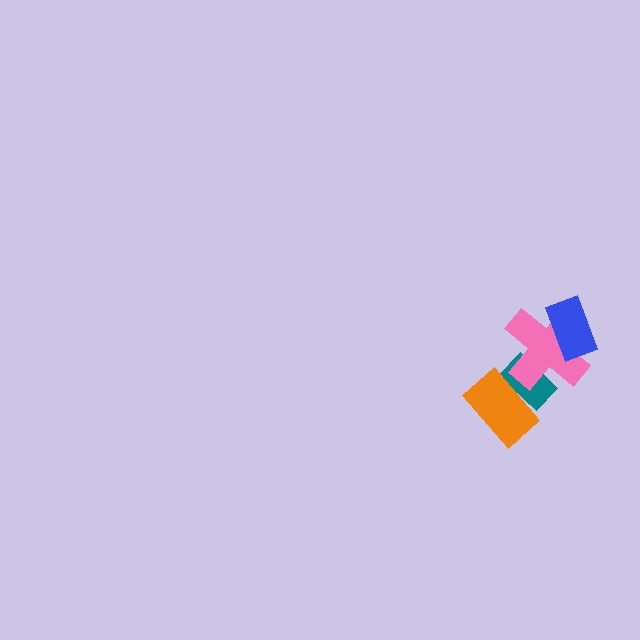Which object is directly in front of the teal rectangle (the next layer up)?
The pink cross is directly in front of the teal rectangle.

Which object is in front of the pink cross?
The blue rectangle is in front of the pink cross.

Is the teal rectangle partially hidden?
Yes, it is partially covered by another shape.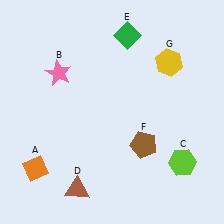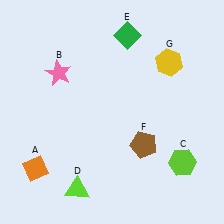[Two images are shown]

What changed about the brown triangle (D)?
In Image 1, D is brown. In Image 2, it changed to lime.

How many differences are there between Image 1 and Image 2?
There is 1 difference between the two images.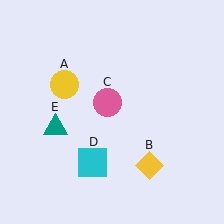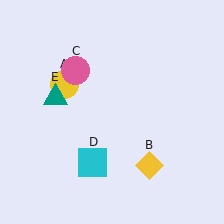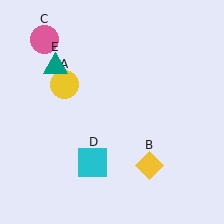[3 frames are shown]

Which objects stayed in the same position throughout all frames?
Yellow circle (object A) and yellow diamond (object B) and cyan square (object D) remained stationary.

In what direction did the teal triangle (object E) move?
The teal triangle (object E) moved up.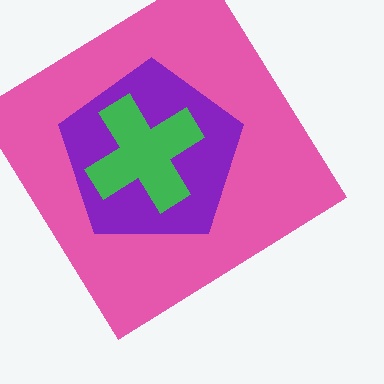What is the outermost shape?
The pink diamond.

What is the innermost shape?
The green cross.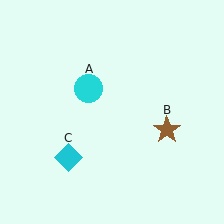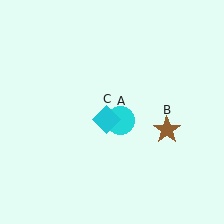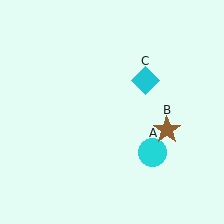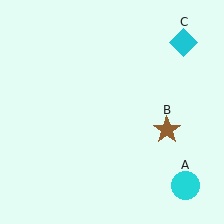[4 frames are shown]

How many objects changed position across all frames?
2 objects changed position: cyan circle (object A), cyan diamond (object C).